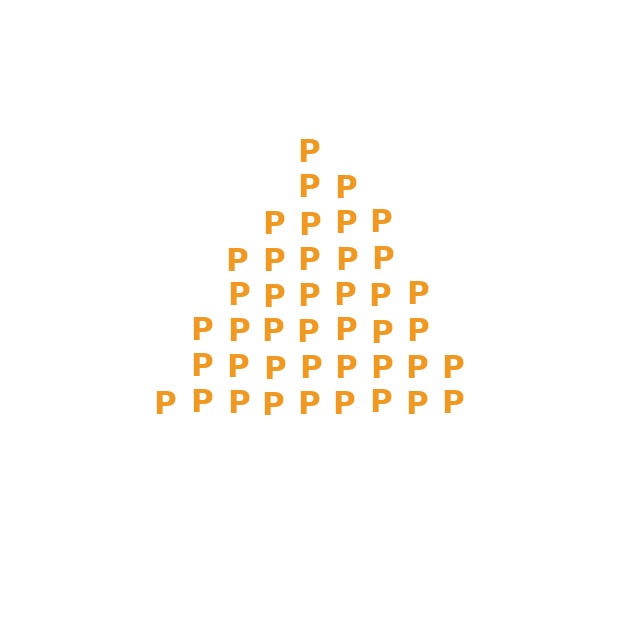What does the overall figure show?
The overall figure shows a triangle.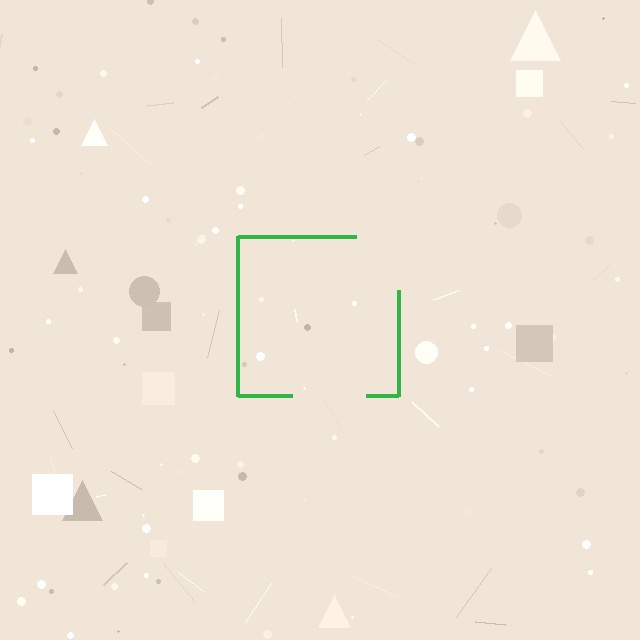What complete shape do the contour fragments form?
The contour fragments form a square.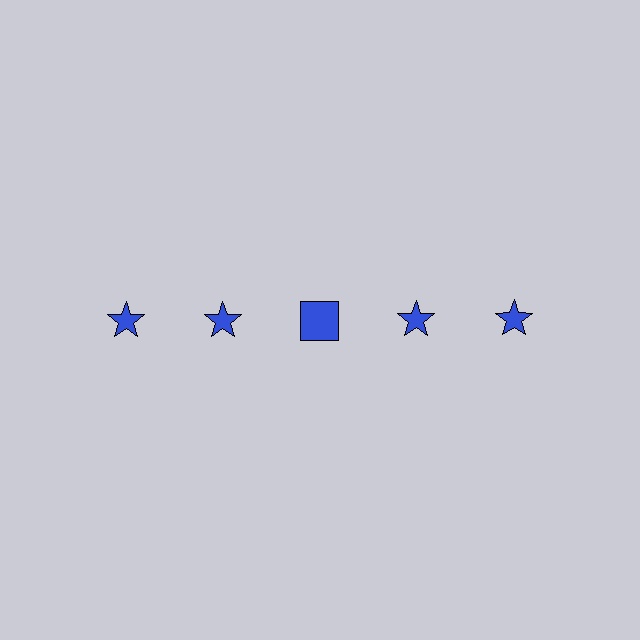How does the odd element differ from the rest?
It has a different shape: square instead of star.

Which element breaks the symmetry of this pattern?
The blue square in the top row, center column breaks the symmetry. All other shapes are blue stars.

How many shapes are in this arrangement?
There are 5 shapes arranged in a grid pattern.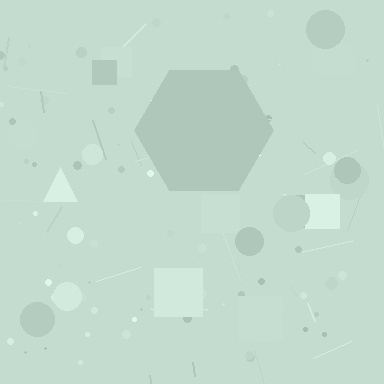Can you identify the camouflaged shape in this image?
The camouflaged shape is a hexagon.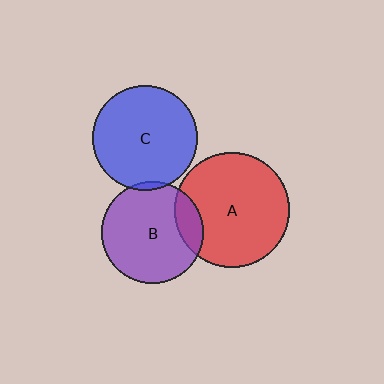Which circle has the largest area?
Circle A (red).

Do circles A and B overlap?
Yes.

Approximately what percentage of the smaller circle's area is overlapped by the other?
Approximately 15%.